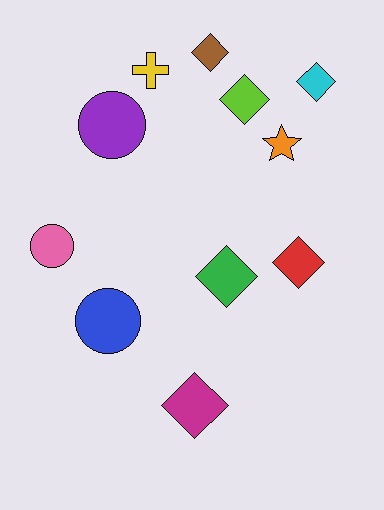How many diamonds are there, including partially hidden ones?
There are 6 diamonds.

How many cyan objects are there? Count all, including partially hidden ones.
There is 1 cyan object.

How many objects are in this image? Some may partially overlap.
There are 11 objects.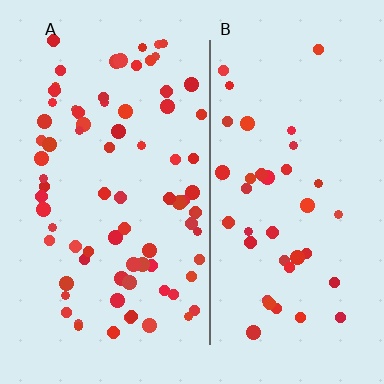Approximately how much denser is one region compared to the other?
Approximately 1.9× — region A over region B.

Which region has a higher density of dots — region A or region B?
A (the left).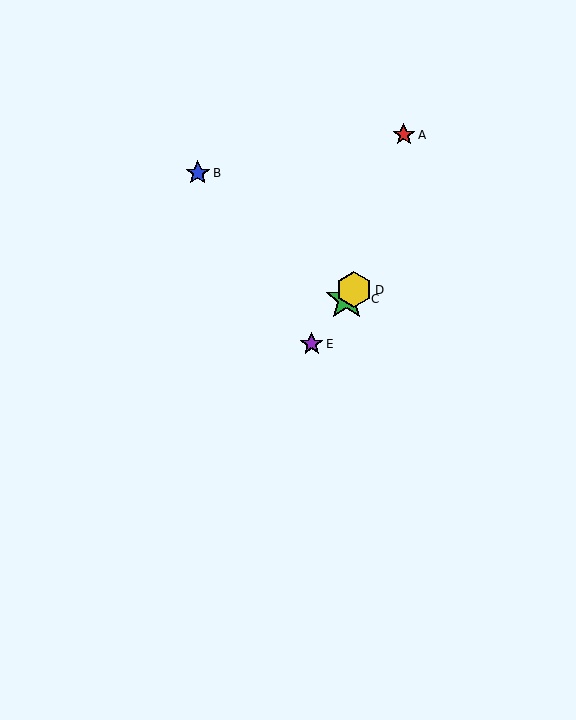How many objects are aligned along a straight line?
3 objects (C, D, E) are aligned along a straight line.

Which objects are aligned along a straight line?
Objects C, D, E are aligned along a straight line.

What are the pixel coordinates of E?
Object E is at (312, 344).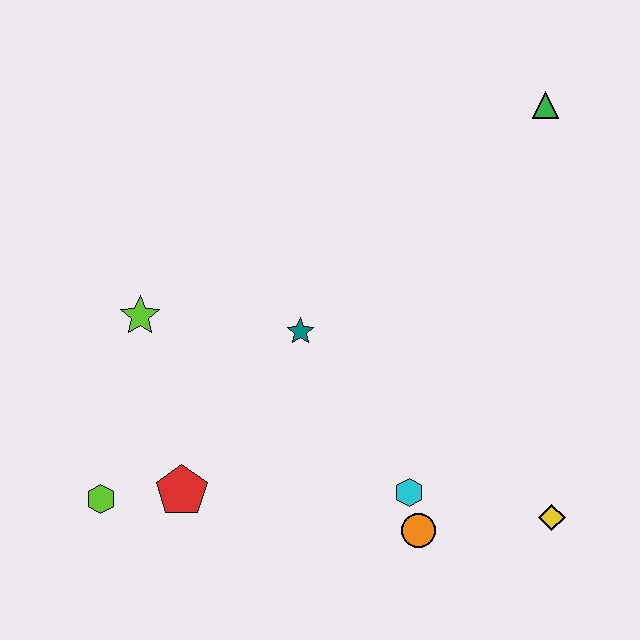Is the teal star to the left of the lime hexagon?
No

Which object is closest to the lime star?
The teal star is closest to the lime star.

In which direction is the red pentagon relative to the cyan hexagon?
The red pentagon is to the left of the cyan hexagon.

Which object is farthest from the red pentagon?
The green triangle is farthest from the red pentagon.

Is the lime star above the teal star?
Yes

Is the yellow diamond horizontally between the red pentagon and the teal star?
No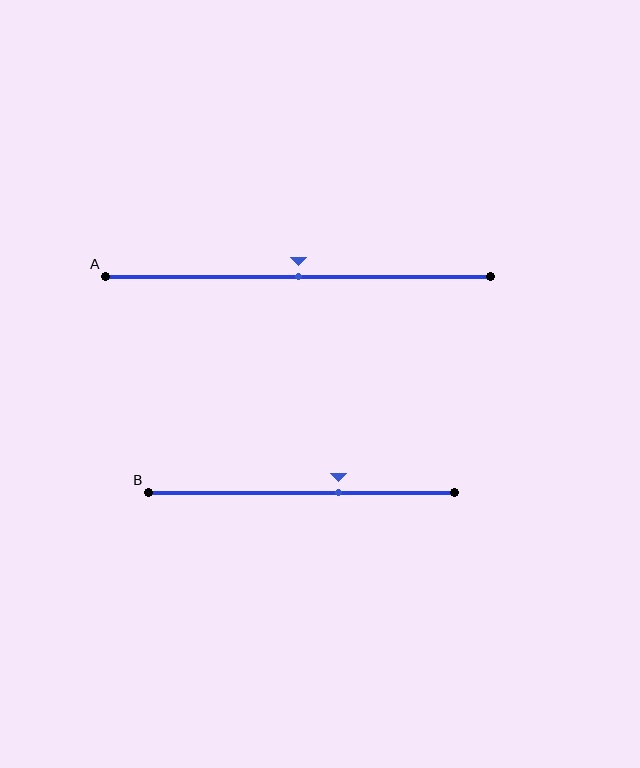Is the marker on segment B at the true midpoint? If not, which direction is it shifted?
No, the marker on segment B is shifted to the right by about 12% of the segment length.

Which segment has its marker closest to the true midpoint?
Segment A has its marker closest to the true midpoint.